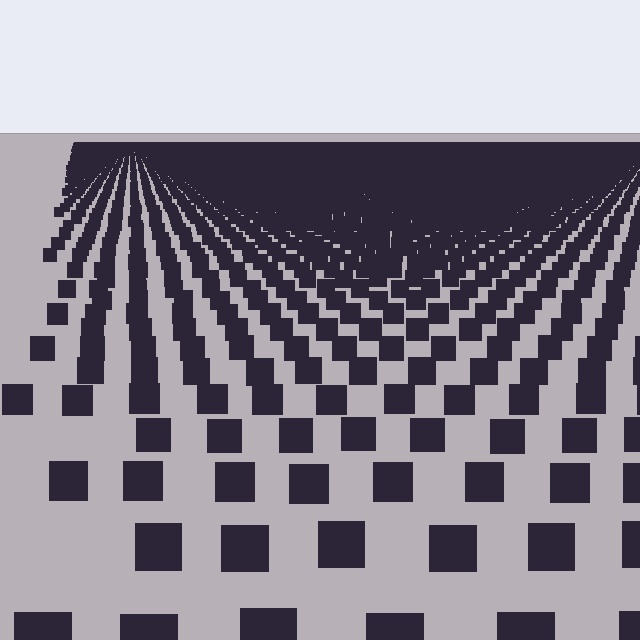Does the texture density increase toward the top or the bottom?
Density increases toward the top.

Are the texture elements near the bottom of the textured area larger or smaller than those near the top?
Larger. Near the bottom, elements are closer to the viewer and appear at a bigger on-screen size.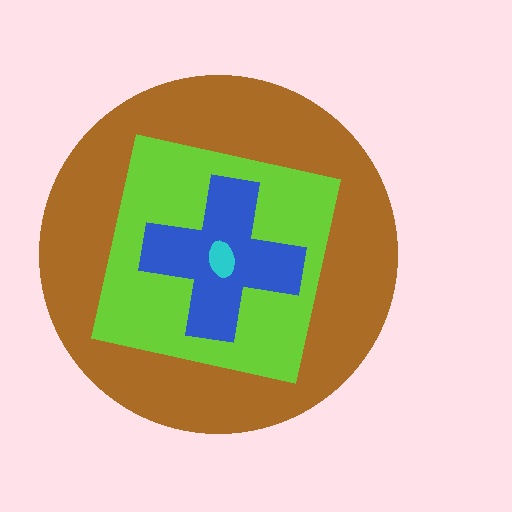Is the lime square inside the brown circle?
Yes.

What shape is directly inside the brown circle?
The lime square.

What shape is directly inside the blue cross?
The cyan ellipse.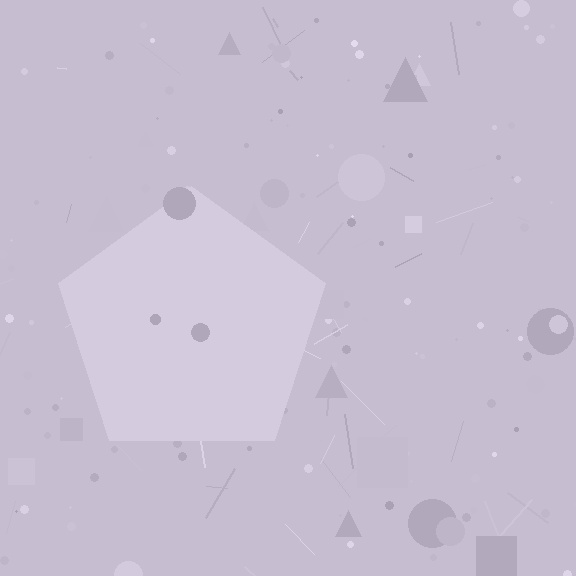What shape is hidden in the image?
A pentagon is hidden in the image.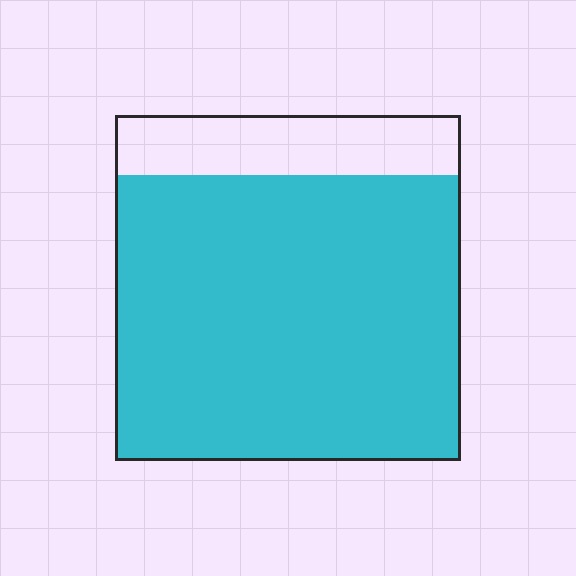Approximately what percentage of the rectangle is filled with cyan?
Approximately 85%.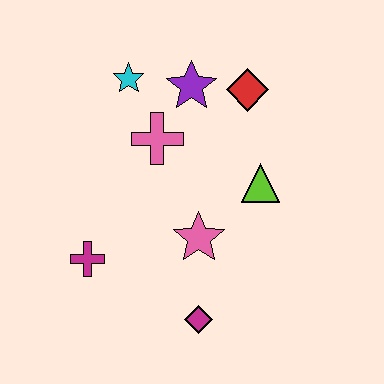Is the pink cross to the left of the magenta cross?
No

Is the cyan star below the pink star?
No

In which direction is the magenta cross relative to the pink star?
The magenta cross is to the left of the pink star.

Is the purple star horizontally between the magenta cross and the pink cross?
No